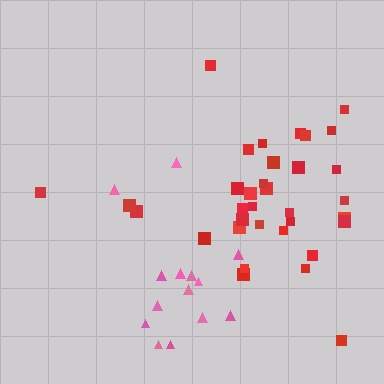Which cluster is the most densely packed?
Red.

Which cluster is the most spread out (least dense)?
Pink.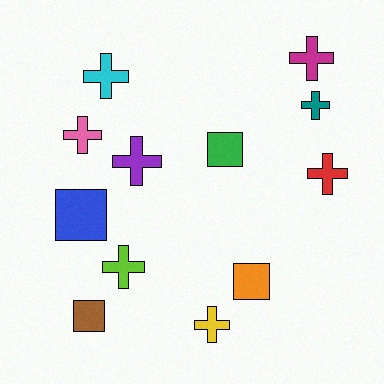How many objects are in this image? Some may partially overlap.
There are 12 objects.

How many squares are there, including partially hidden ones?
There are 4 squares.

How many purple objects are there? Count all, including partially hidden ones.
There is 1 purple object.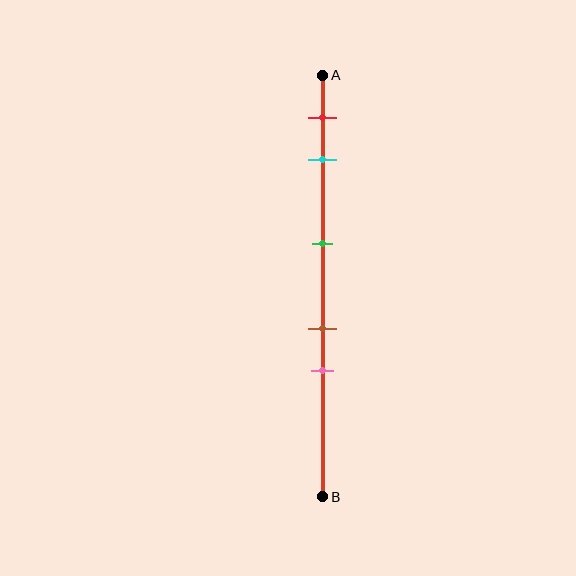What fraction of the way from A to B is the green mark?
The green mark is approximately 40% (0.4) of the way from A to B.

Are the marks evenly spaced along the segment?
No, the marks are not evenly spaced.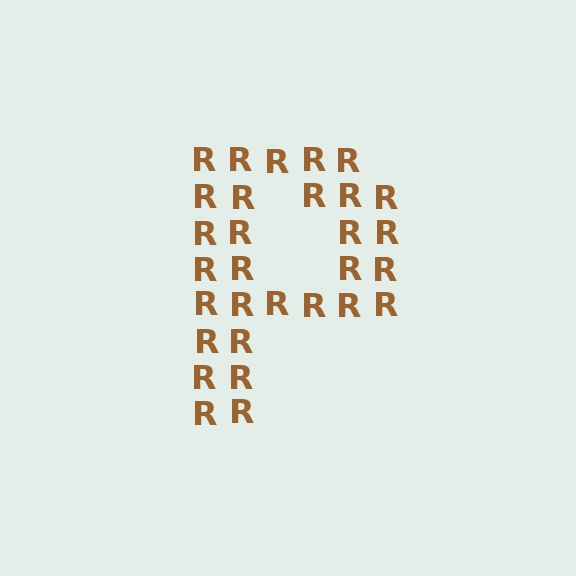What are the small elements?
The small elements are letter R's.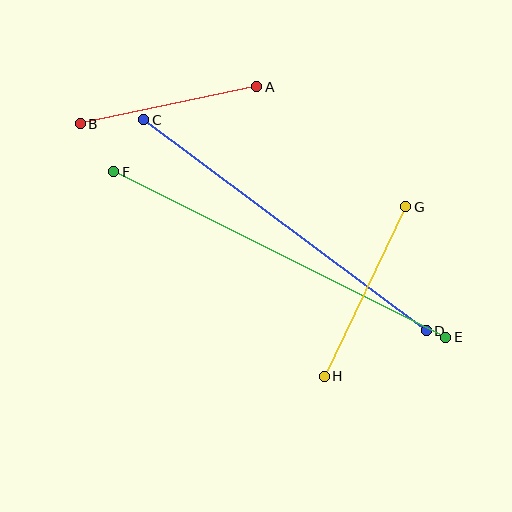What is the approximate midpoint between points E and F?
The midpoint is at approximately (280, 254) pixels.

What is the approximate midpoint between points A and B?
The midpoint is at approximately (168, 105) pixels.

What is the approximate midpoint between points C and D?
The midpoint is at approximately (285, 225) pixels.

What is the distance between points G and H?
The distance is approximately 188 pixels.